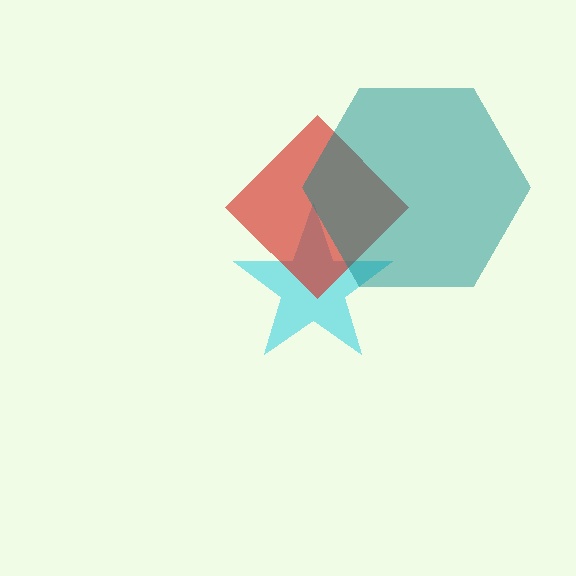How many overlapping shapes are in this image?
There are 3 overlapping shapes in the image.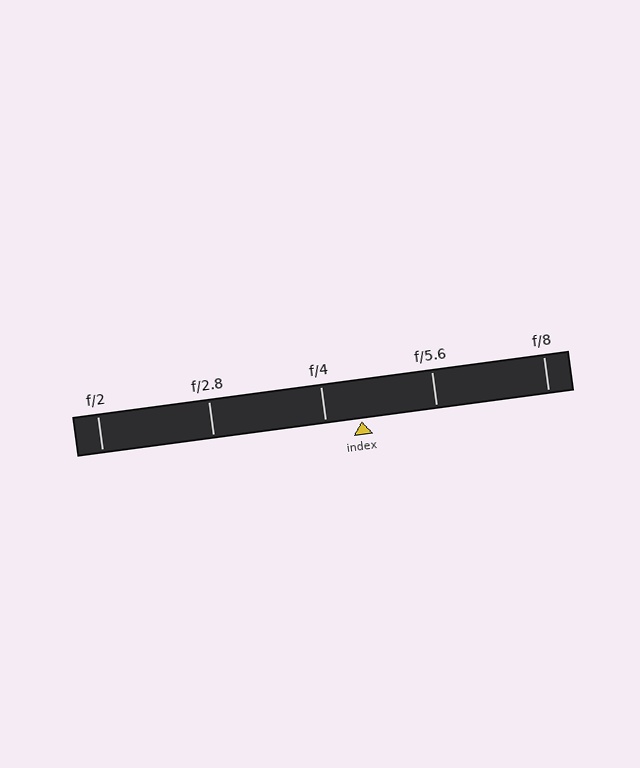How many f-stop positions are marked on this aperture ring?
There are 5 f-stop positions marked.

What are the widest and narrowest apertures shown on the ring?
The widest aperture shown is f/2 and the narrowest is f/8.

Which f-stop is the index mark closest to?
The index mark is closest to f/4.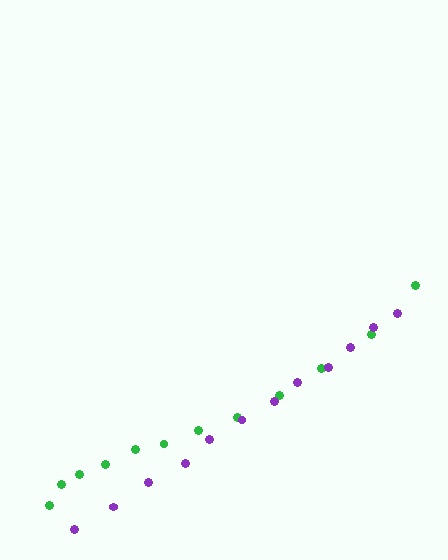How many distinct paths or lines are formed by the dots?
There are 2 distinct paths.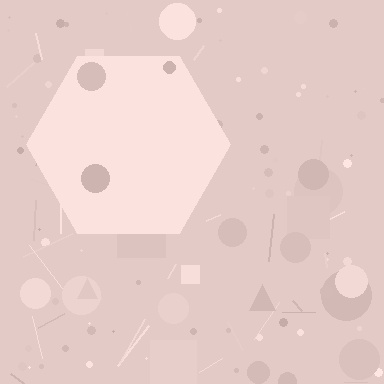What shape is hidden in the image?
A hexagon is hidden in the image.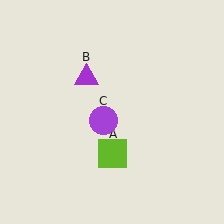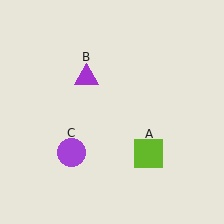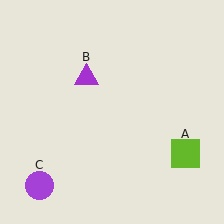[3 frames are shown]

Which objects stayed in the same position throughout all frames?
Purple triangle (object B) remained stationary.